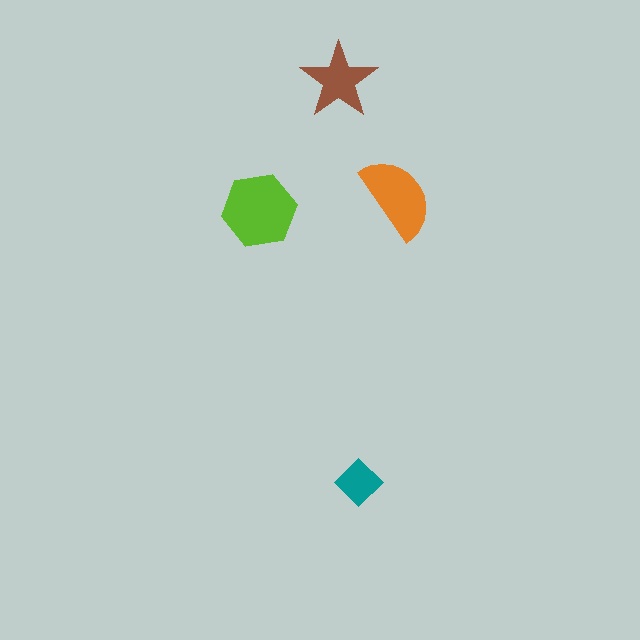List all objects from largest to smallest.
The lime hexagon, the orange semicircle, the brown star, the teal diamond.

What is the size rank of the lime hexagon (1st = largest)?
1st.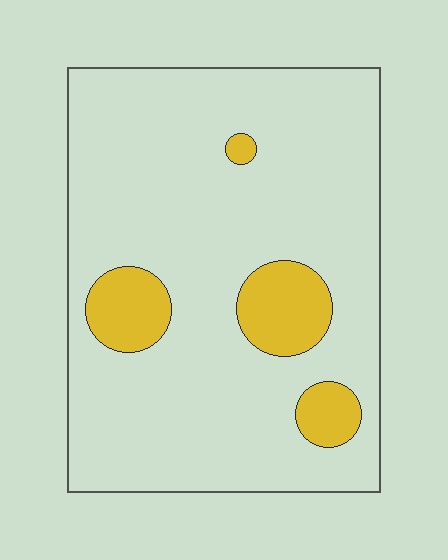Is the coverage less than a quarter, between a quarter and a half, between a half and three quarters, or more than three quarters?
Less than a quarter.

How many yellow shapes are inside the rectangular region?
4.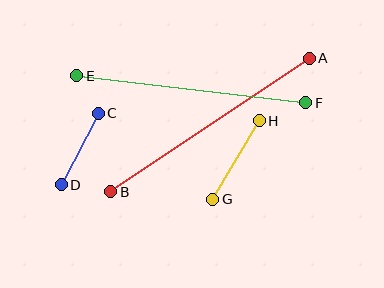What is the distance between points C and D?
The distance is approximately 81 pixels.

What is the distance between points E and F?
The distance is approximately 230 pixels.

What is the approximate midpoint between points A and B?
The midpoint is at approximately (210, 125) pixels.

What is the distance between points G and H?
The distance is approximately 91 pixels.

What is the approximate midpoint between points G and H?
The midpoint is at approximately (236, 160) pixels.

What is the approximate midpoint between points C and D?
The midpoint is at approximately (80, 149) pixels.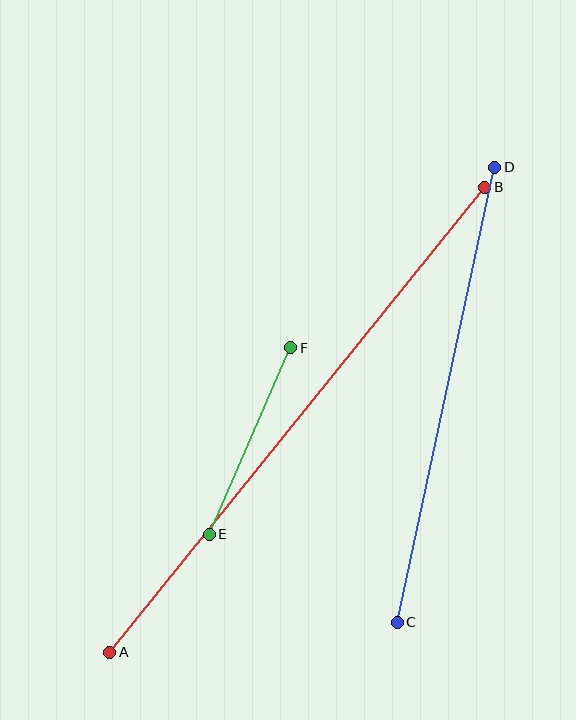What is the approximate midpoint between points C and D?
The midpoint is at approximately (446, 395) pixels.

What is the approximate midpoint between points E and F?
The midpoint is at approximately (250, 441) pixels.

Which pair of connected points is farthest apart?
Points A and B are farthest apart.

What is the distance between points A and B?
The distance is approximately 597 pixels.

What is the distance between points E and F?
The distance is approximately 204 pixels.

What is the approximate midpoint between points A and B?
The midpoint is at approximately (297, 420) pixels.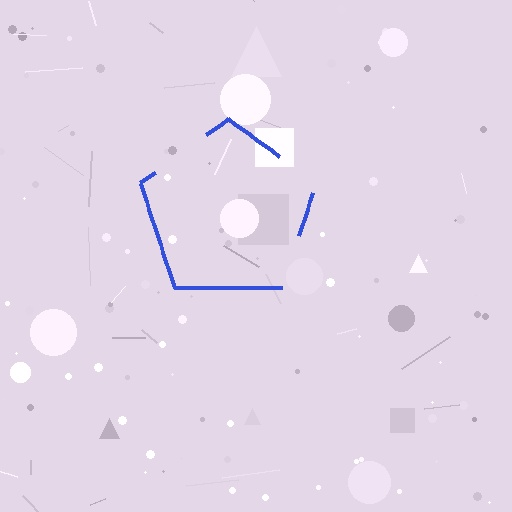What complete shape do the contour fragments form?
The contour fragments form a pentagon.